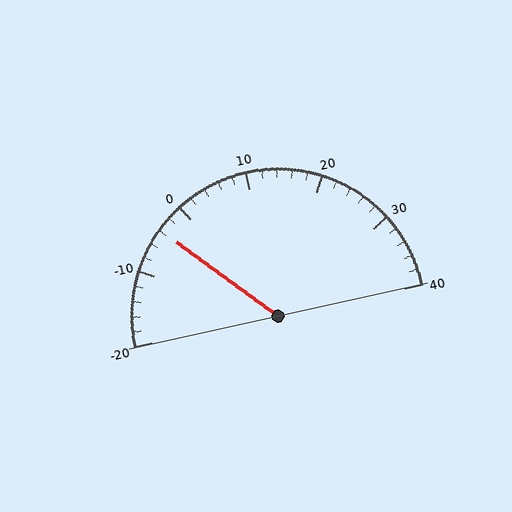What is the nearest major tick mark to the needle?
The nearest major tick mark is 0.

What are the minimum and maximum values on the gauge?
The gauge ranges from -20 to 40.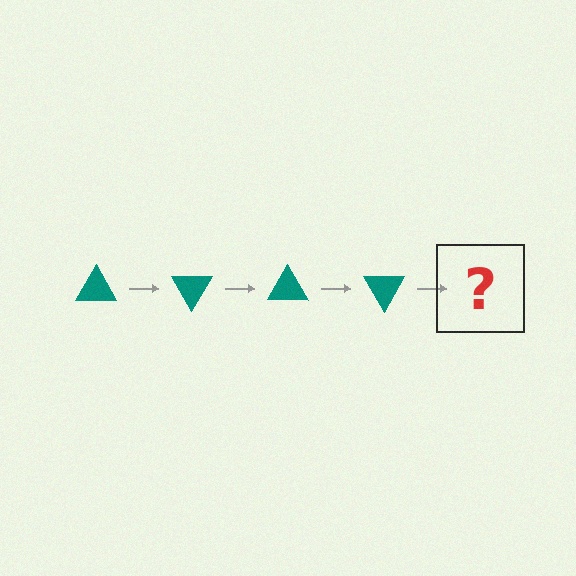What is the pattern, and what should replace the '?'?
The pattern is that the triangle rotates 60 degrees each step. The '?' should be a teal triangle rotated 240 degrees.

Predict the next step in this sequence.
The next step is a teal triangle rotated 240 degrees.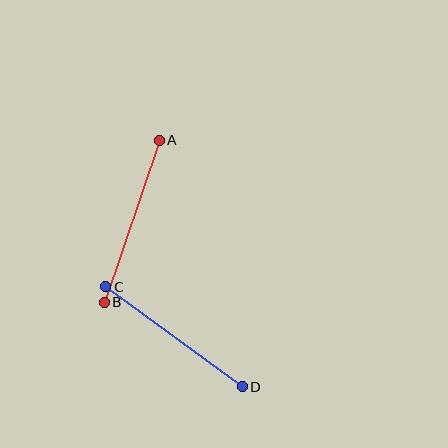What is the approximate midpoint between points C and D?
The midpoint is at approximately (174, 337) pixels.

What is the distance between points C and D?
The distance is approximately 170 pixels.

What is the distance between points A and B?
The distance is approximately 171 pixels.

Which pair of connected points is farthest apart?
Points A and B are farthest apart.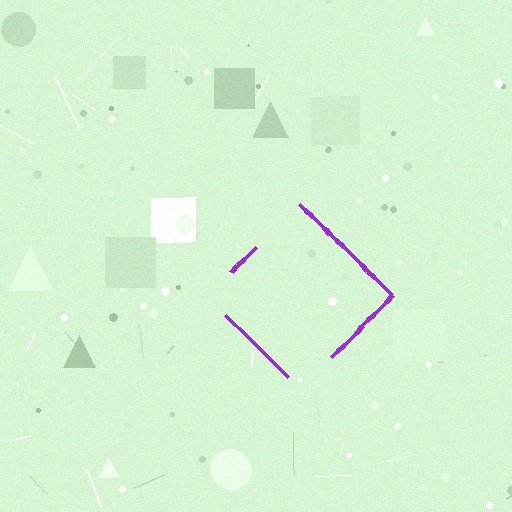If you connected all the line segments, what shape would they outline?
They would outline a diamond.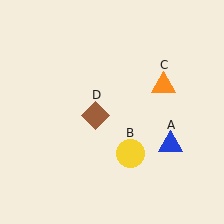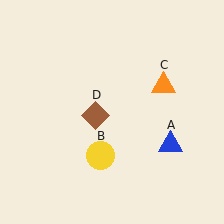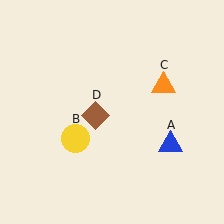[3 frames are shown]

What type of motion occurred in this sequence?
The yellow circle (object B) rotated clockwise around the center of the scene.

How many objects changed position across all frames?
1 object changed position: yellow circle (object B).